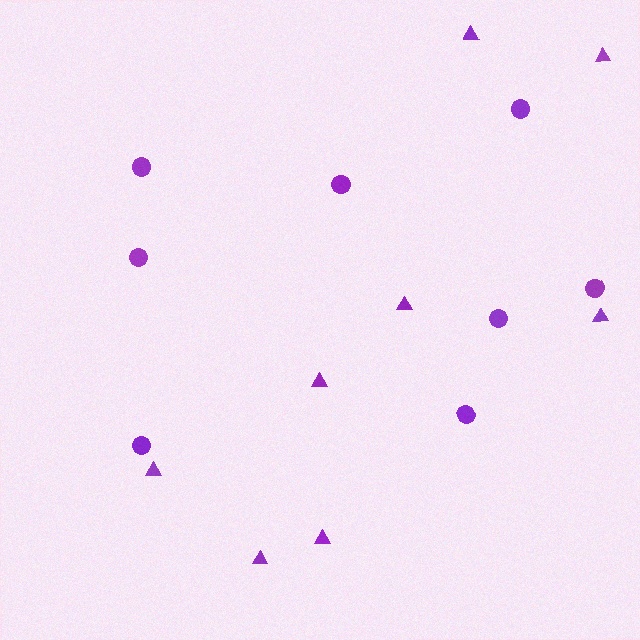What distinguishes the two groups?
There are 2 groups: one group of triangles (8) and one group of circles (8).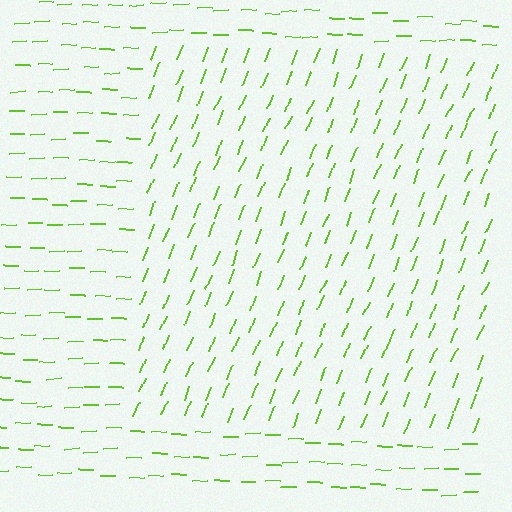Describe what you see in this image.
The image is filled with small lime line segments. A rectangle region in the image has lines oriented differently from the surrounding lines, creating a visible texture boundary.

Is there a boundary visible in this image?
Yes, there is a texture boundary formed by a change in line orientation.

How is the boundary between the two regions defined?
The boundary is defined purely by a change in line orientation (approximately 68 degrees difference). All lines are the same color and thickness.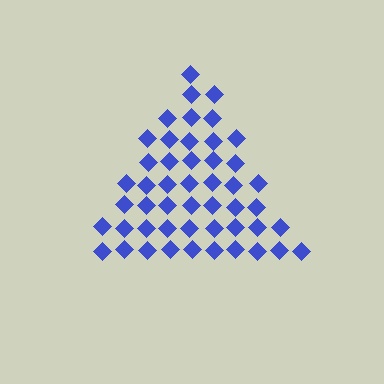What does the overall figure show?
The overall figure shows a triangle.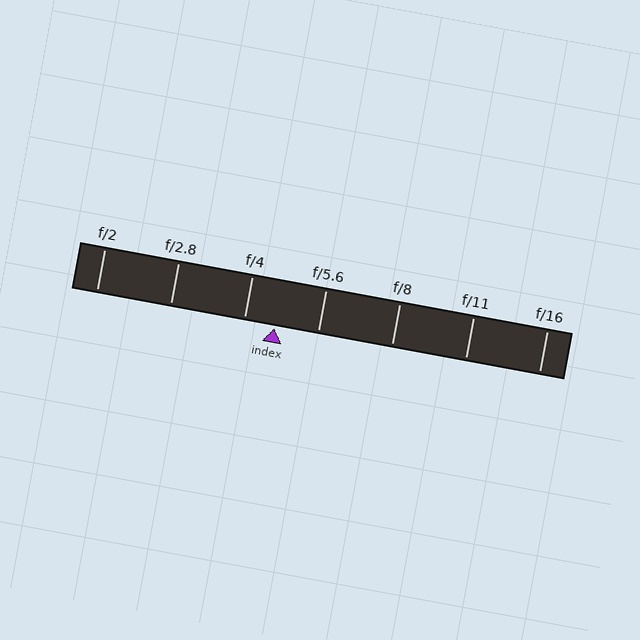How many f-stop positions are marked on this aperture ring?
There are 7 f-stop positions marked.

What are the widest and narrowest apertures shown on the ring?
The widest aperture shown is f/2 and the narrowest is f/16.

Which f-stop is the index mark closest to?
The index mark is closest to f/4.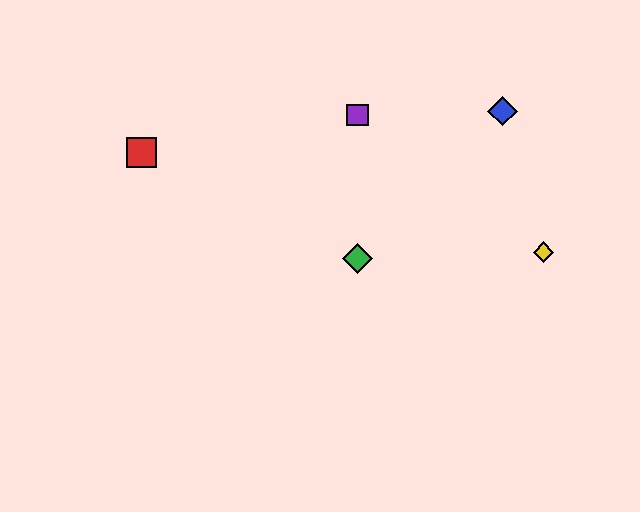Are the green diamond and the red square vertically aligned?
No, the green diamond is at x≈357 and the red square is at x≈141.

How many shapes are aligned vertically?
2 shapes (the green diamond, the purple square) are aligned vertically.